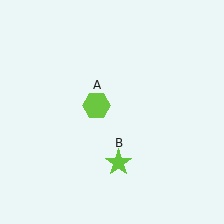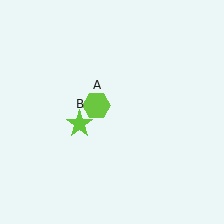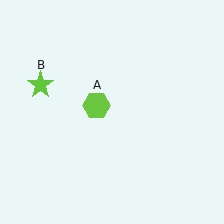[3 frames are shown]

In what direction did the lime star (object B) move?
The lime star (object B) moved up and to the left.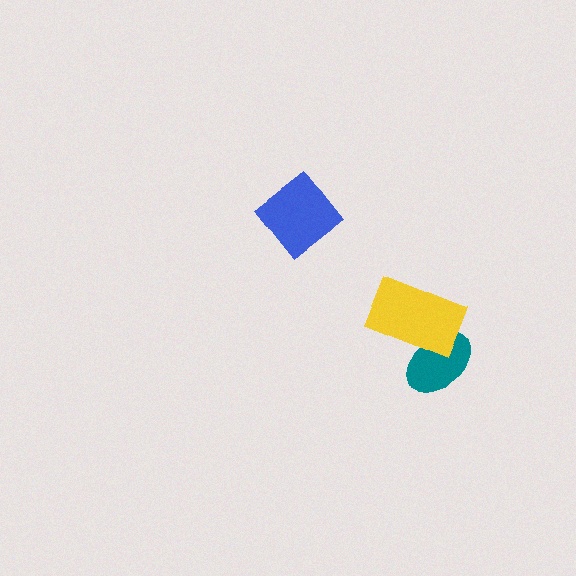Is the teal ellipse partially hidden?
Yes, it is partially covered by another shape.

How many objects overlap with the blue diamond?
0 objects overlap with the blue diamond.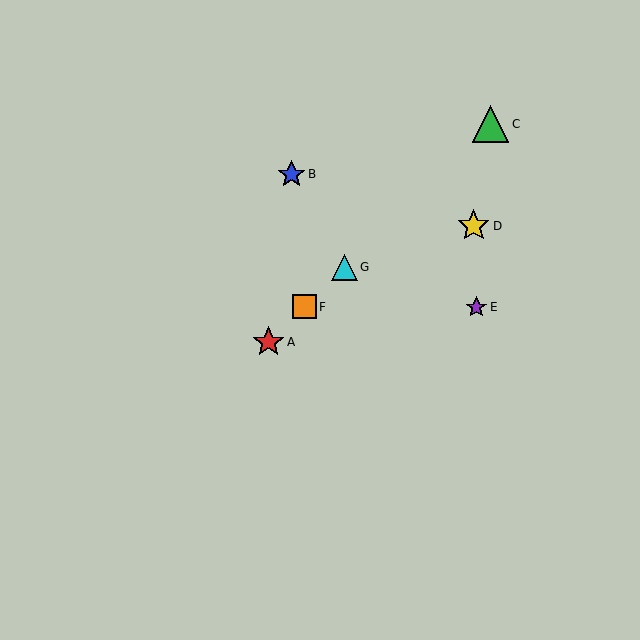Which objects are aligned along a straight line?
Objects A, C, F, G are aligned along a straight line.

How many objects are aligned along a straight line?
4 objects (A, C, F, G) are aligned along a straight line.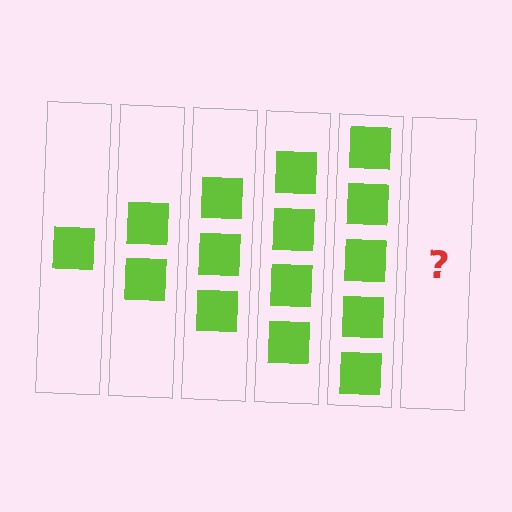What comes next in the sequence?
The next element should be 6 squares.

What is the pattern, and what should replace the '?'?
The pattern is that each step adds one more square. The '?' should be 6 squares.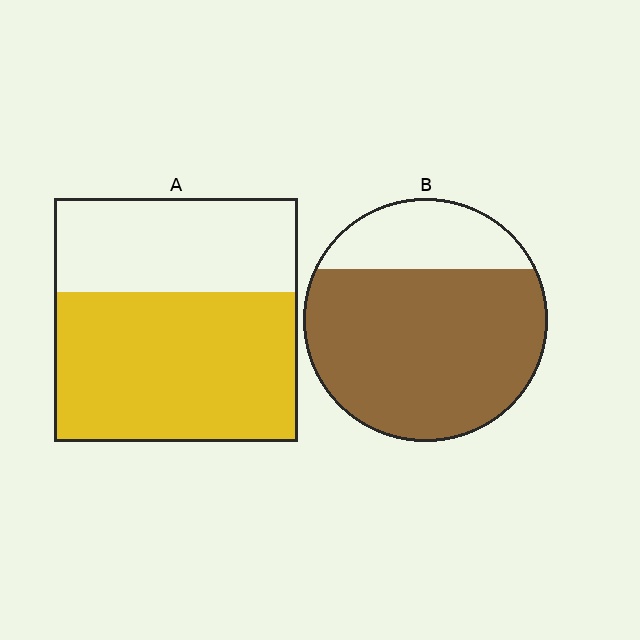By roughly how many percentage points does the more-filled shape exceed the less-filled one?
By roughly 15 percentage points (B over A).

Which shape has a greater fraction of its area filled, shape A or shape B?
Shape B.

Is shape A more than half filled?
Yes.